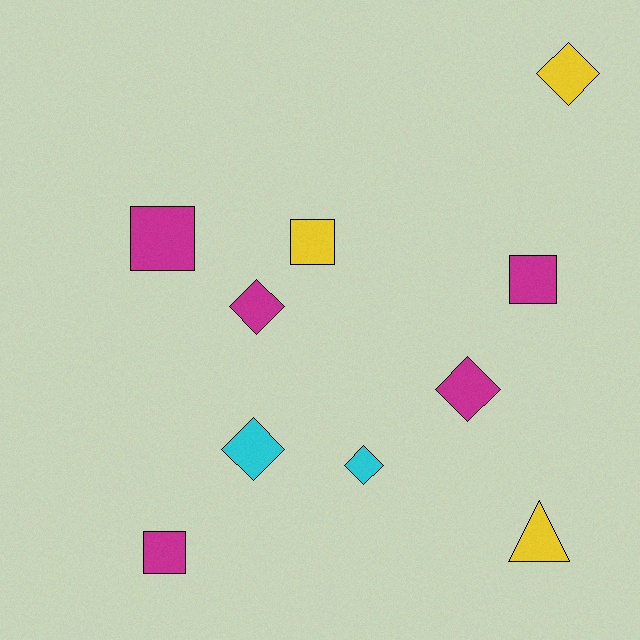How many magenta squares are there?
There are 3 magenta squares.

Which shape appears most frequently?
Diamond, with 5 objects.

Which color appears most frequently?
Magenta, with 5 objects.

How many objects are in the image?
There are 10 objects.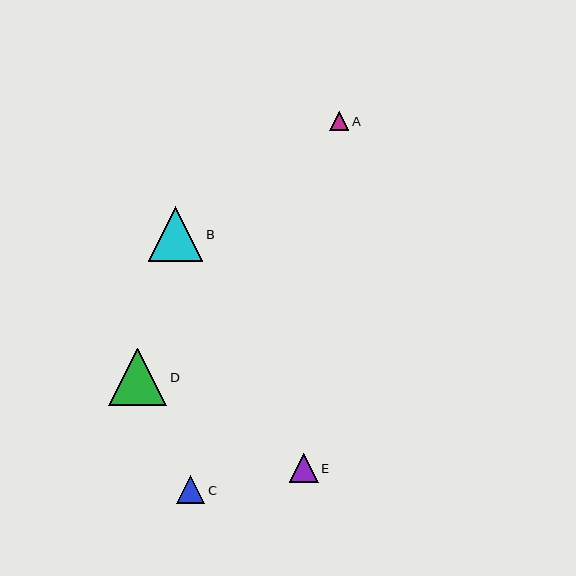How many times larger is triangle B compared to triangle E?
Triangle B is approximately 1.9 times the size of triangle E.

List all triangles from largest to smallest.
From largest to smallest: D, B, E, C, A.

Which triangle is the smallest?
Triangle A is the smallest with a size of approximately 19 pixels.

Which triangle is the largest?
Triangle D is the largest with a size of approximately 58 pixels.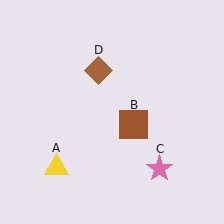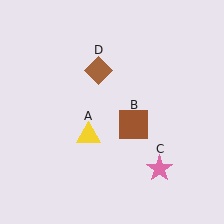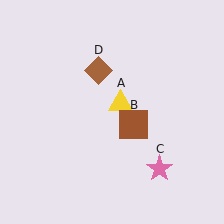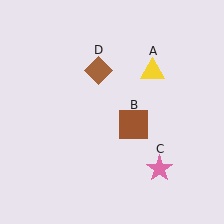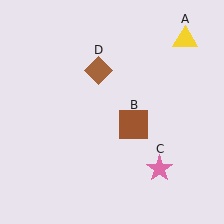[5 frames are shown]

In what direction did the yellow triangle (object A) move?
The yellow triangle (object A) moved up and to the right.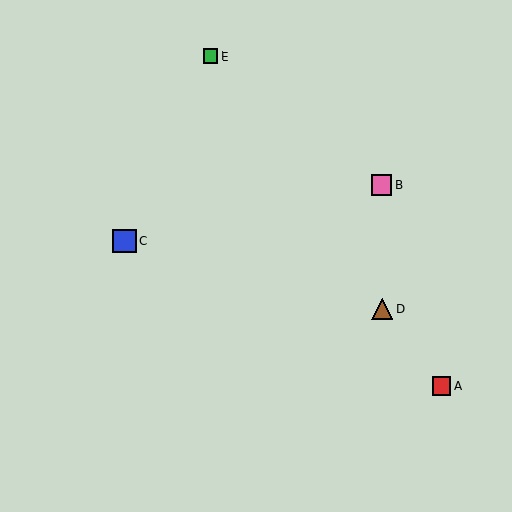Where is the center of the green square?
The center of the green square is at (210, 56).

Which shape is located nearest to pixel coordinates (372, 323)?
The brown triangle (labeled D) at (383, 308) is nearest to that location.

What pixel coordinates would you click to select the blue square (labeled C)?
Click at (125, 241) to select the blue square C.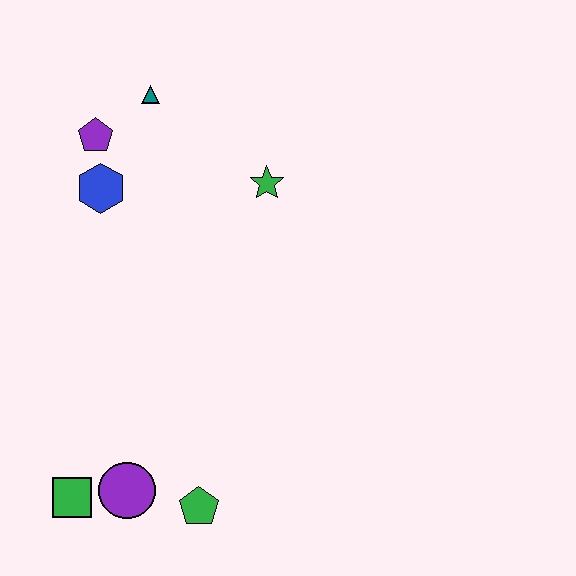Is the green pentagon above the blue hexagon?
No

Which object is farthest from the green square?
The teal triangle is farthest from the green square.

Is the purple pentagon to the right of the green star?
No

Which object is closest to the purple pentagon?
The blue hexagon is closest to the purple pentagon.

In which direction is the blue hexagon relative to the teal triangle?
The blue hexagon is below the teal triangle.